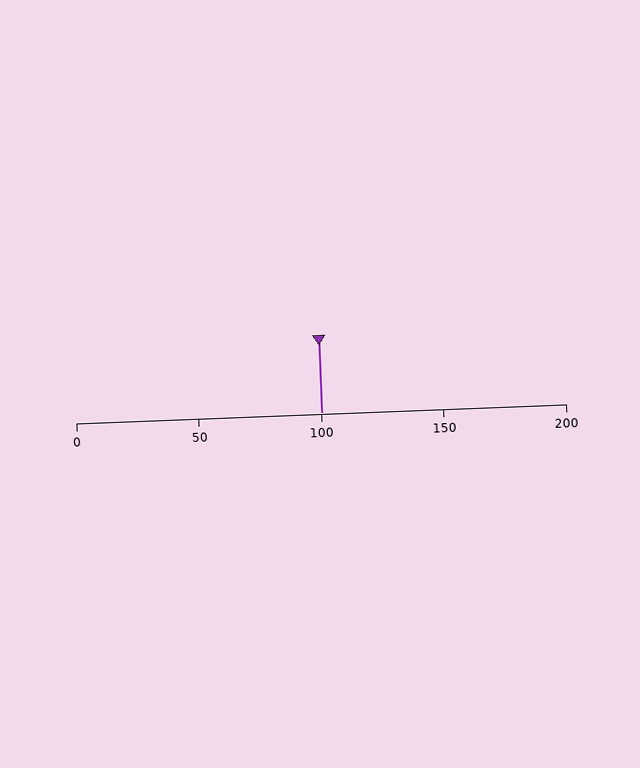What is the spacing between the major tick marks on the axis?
The major ticks are spaced 50 apart.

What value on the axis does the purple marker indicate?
The marker indicates approximately 100.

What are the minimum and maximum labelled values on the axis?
The axis runs from 0 to 200.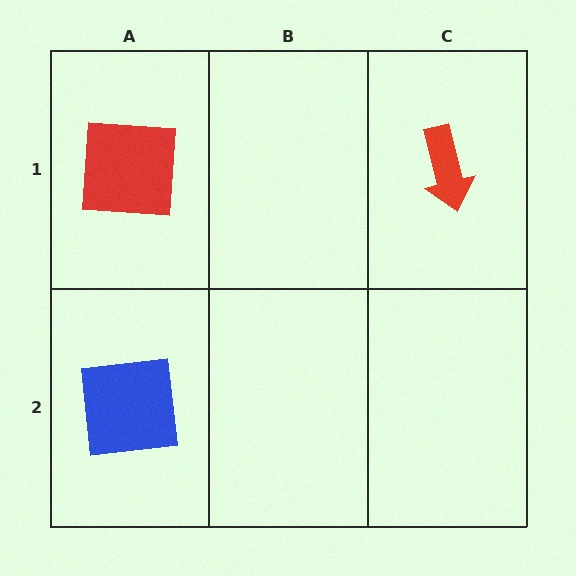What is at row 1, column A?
A red square.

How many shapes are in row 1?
2 shapes.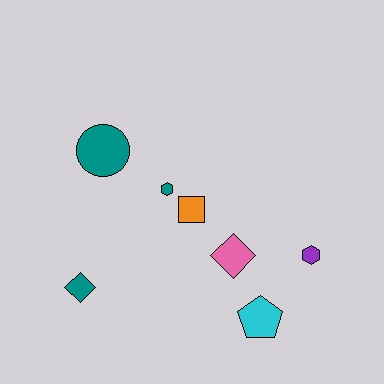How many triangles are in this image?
There are no triangles.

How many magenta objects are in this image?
There are no magenta objects.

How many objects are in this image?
There are 7 objects.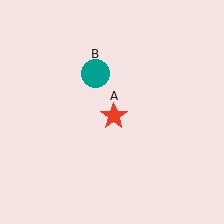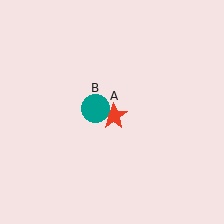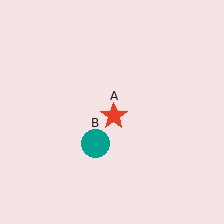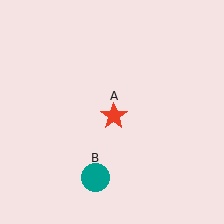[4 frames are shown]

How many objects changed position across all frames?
1 object changed position: teal circle (object B).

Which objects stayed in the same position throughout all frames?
Red star (object A) remained stationary.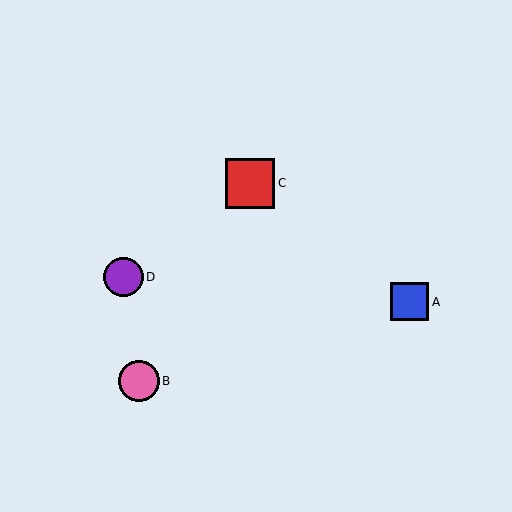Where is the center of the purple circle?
The center of the purple circle is at (124, 277).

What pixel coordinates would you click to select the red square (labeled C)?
Click at (250, 183) to select the red square C.